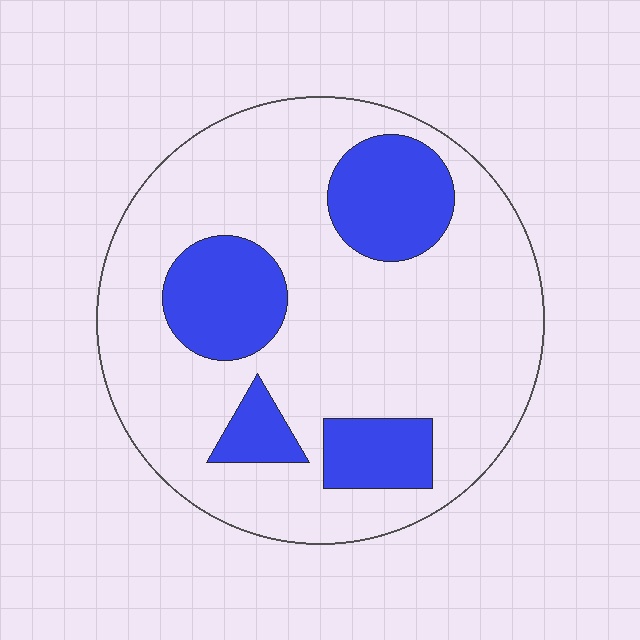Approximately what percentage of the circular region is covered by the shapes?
Approximately 25%.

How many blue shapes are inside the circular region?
4.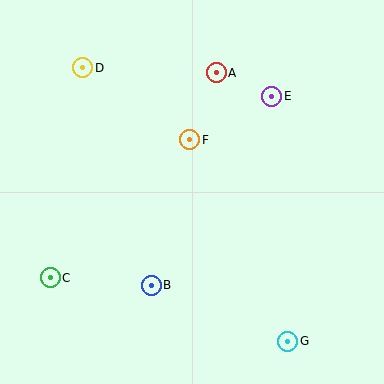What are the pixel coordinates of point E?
Point E is at (272, 96).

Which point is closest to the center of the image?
Point F at (190, 140) is closest to the center.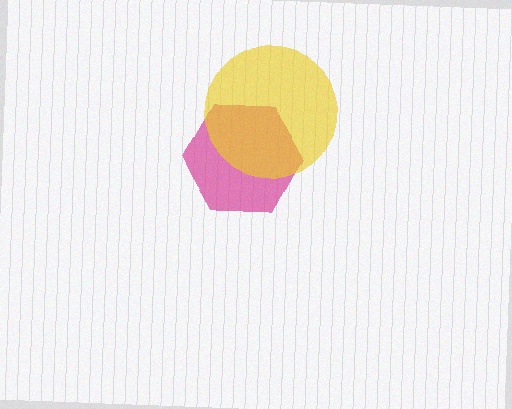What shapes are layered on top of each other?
The layered shapes are: a magenta hexagon, a yellow circle.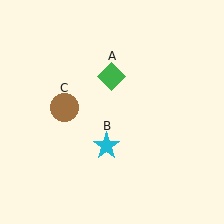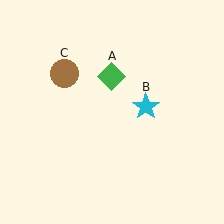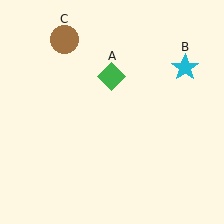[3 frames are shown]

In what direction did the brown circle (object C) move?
The brown circle (object C) moved up.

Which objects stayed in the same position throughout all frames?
Green diamond (object A) remained stationary.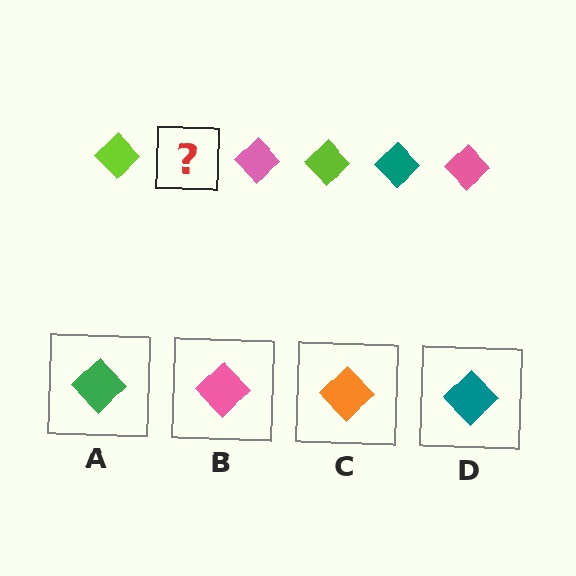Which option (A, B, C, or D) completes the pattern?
D.